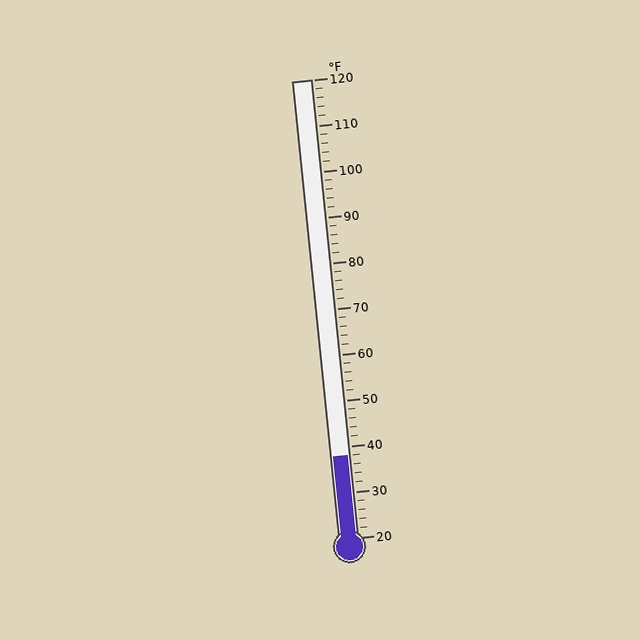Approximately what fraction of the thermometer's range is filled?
The thermometer is filled to approximately 20% of its range.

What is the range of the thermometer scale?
The thermometer scale ranges from 20°F to 120°F.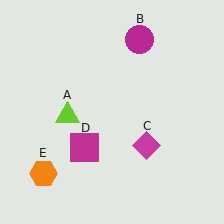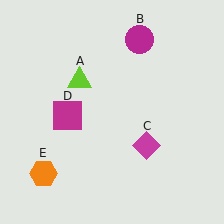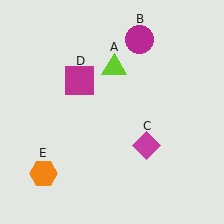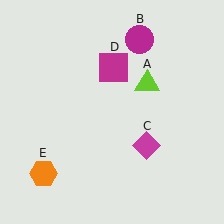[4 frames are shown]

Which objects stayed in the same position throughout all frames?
Magenta circle (object B) and magenta diamond (object C) and orange hexagon (object E) remained stationary.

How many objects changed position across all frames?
2 objects changed position: lime triangle (object A), magenta square (object D).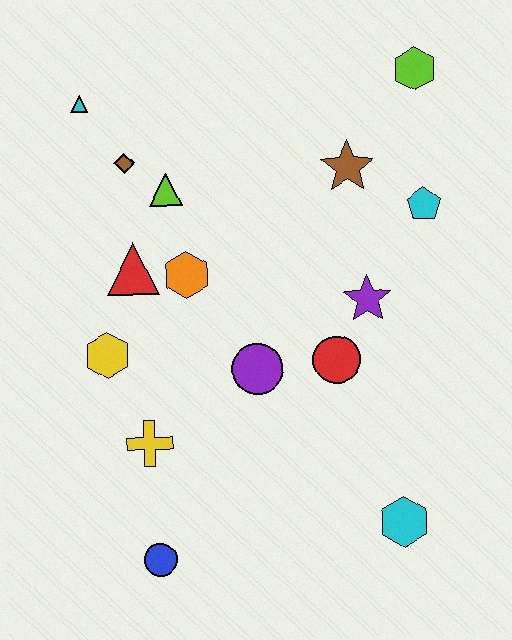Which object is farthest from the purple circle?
The lime hexagon is farthest from the purple circle.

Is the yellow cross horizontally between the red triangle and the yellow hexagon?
No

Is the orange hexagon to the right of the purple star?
No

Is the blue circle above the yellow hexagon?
No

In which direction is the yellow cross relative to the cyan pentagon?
The yellow cross is to the left of the cyan pentagon.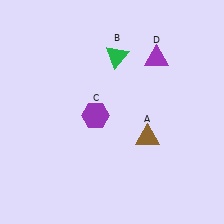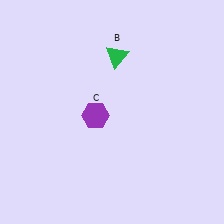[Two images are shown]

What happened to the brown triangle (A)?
The brown triangle (A) was removed in Image 2. It was in the bottom-right area of Image 1.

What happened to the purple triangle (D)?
The purple triangle (D) was removed in Image 2. It was in the top-right area of Image 1.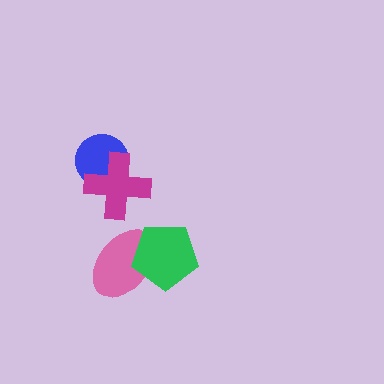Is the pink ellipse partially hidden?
Yes, it is partially covered by another shape.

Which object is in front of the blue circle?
The magenta cross is in front of the blue circle.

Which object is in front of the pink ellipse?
The green pentagon is in front of the pink ellipse.